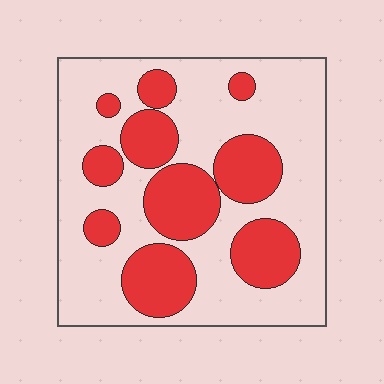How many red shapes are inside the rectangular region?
10.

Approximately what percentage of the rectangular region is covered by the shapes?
Approximately 35%.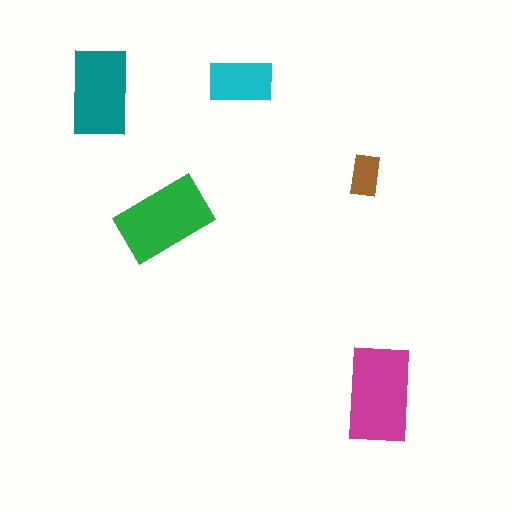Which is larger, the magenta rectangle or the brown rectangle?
The magenta one.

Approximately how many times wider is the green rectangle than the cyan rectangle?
About 1.5 times wider.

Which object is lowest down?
The magenta rectangle is bottommost.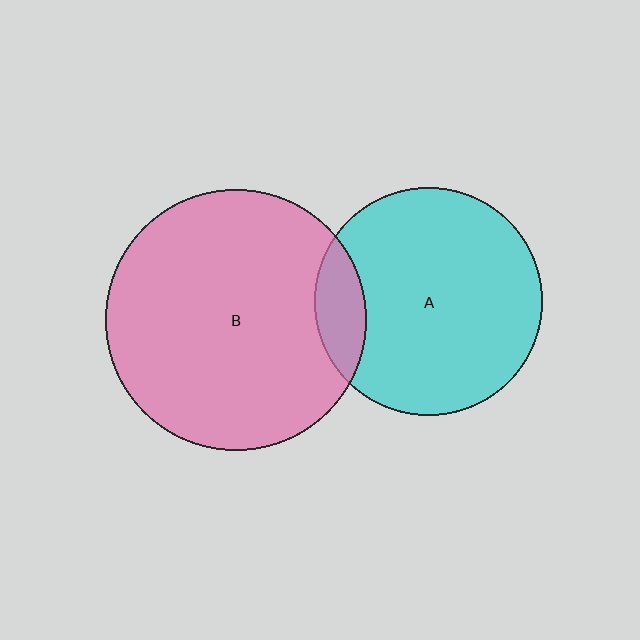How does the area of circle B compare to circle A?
Approximately 1.3 times.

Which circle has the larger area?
Circle B (pink).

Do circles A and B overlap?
Yes.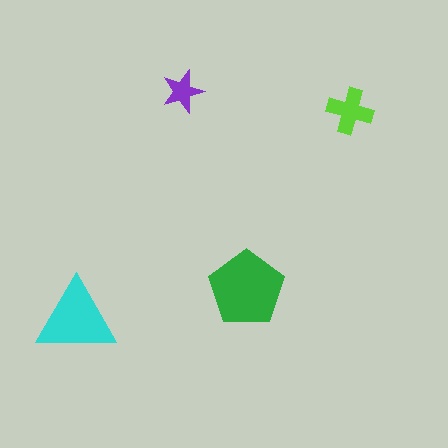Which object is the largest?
The green pentagon.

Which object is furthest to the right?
The lime cross is rightmost.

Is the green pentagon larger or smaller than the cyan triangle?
Larger.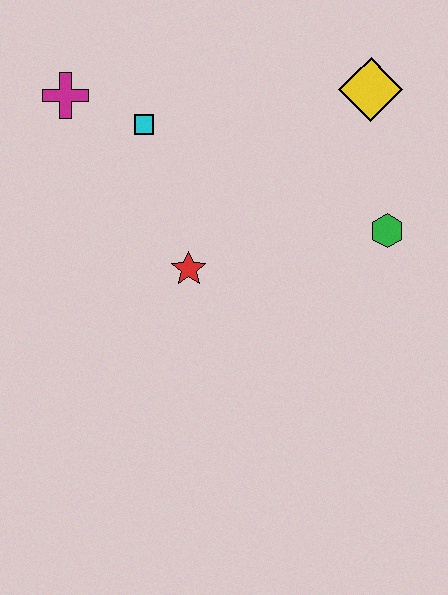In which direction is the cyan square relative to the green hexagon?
The cyan square is to the left of the green hexagon.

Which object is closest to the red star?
The cyan square is closest to the red star.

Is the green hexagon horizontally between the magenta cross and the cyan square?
No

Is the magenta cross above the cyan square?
Yes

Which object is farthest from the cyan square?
The green hexagon is farthest from the cyan square.